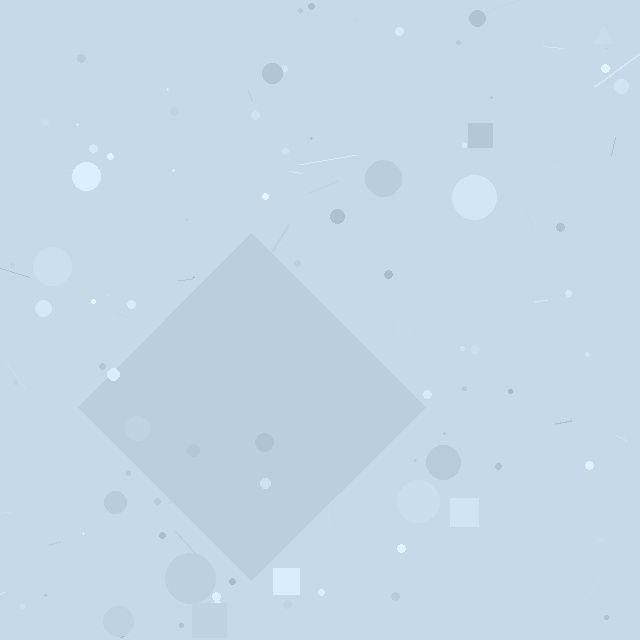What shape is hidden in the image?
A diamond is hidden in the image.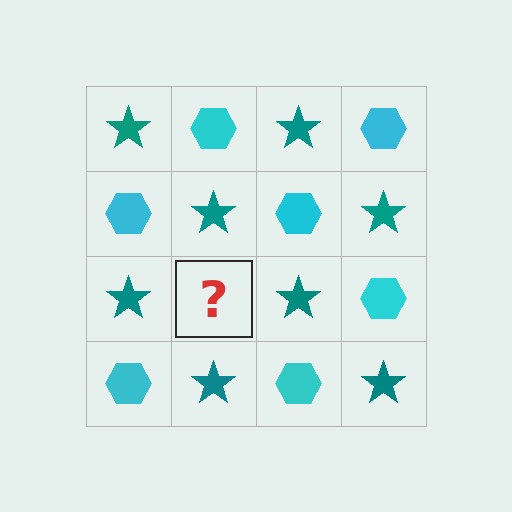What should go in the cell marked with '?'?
The missing cell should contain a cyan hexagon.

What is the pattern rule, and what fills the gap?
The rule is that it alternates teal star and cyan hexagon in a checkerboard pattern. The gap should be filled with a cyan hexagon.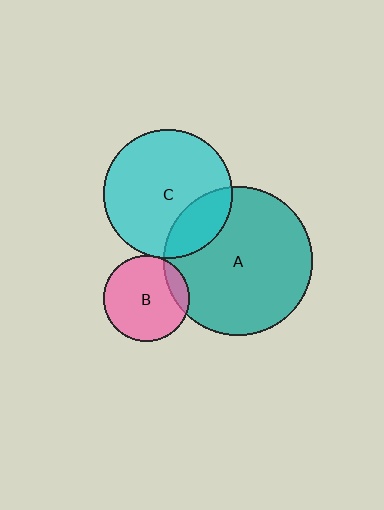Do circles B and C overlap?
Yes.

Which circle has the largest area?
Circle A (teal).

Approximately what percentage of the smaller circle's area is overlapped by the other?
Approximately 5%.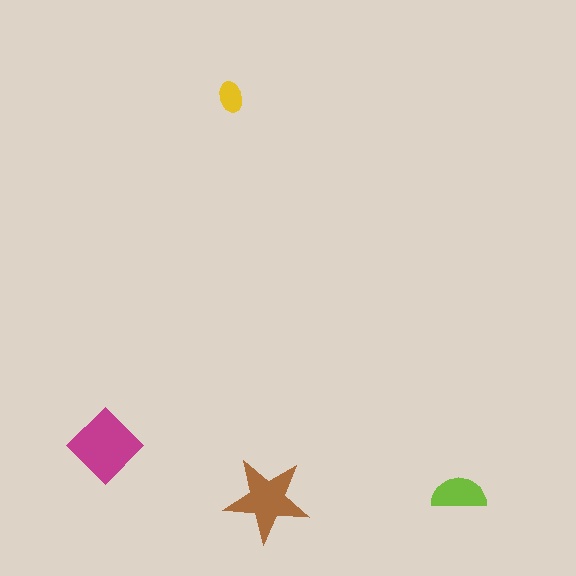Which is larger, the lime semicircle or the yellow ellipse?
The lime semicircle.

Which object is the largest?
The magenta diamond.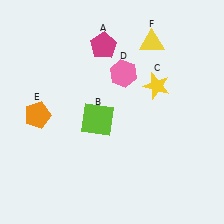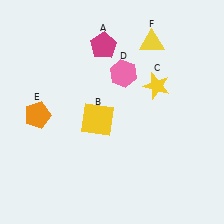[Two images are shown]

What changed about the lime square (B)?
In Image 1, B is lime. In Image 2, it changed to yellow.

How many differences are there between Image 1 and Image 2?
There is 1 difference between the two images.